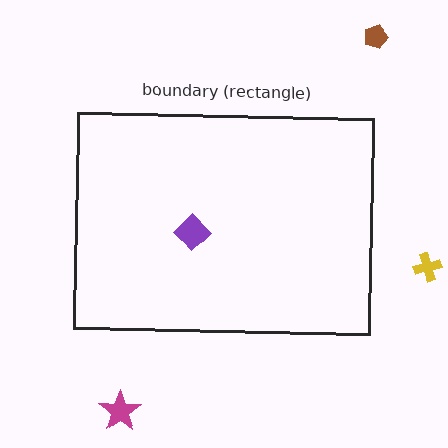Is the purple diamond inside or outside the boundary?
Inside.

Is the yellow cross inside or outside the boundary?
Outside.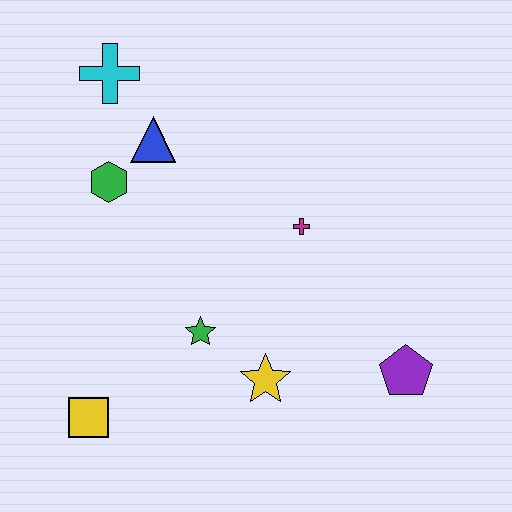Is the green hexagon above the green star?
Yes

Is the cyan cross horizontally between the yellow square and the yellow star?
Yes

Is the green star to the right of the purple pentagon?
No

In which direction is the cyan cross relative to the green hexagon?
The cyan cross is above the green hexagon.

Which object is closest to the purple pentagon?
The yellow star is closest to the purple pentagon.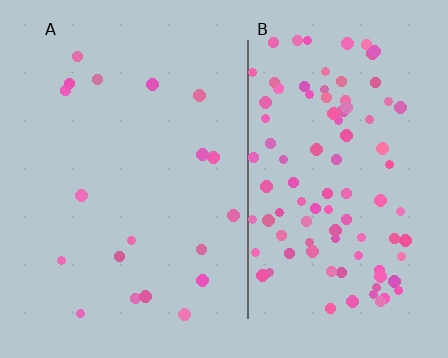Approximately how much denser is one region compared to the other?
Approximately 5.1× — region B over region A.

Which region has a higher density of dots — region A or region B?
B (the right).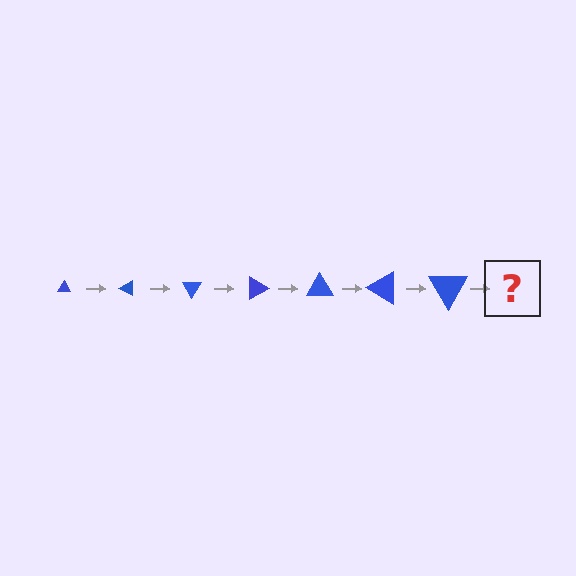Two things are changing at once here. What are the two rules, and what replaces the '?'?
The two rules are that the triangle grows larger each step and it rotates 30 degrees each step. The '?' should be a triangle, larger than the previous one and rotated 210 degrees from the start.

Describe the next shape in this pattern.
It should be a triangle, larger than the previous one and rotated 210 degrees from the start.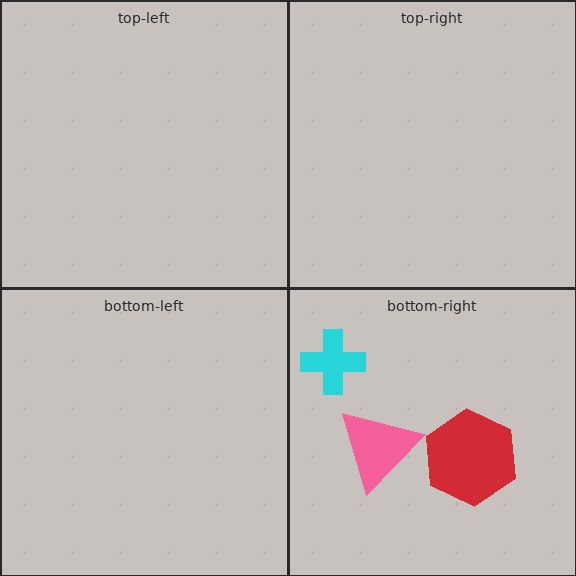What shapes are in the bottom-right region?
The pink triangle, the cyan cross, the red hexagon.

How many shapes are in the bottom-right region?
3.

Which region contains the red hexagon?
The bottom-right region.